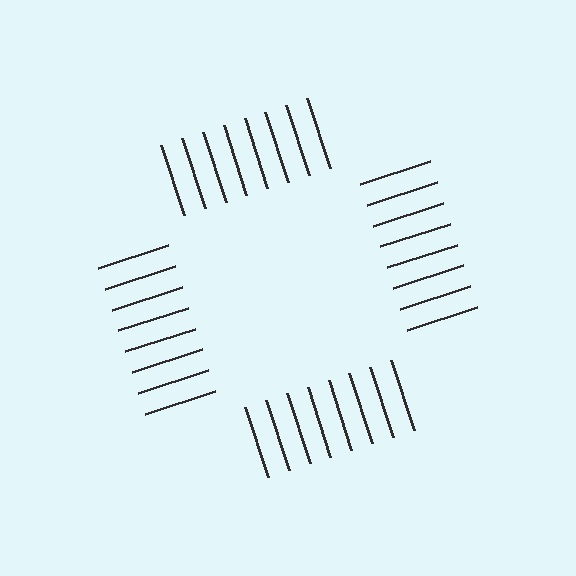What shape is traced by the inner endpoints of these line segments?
An illusory square — the line segments terminate on its edges but no continuous stroke is drawn.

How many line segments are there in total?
32 — 8 along each of the 4 edges.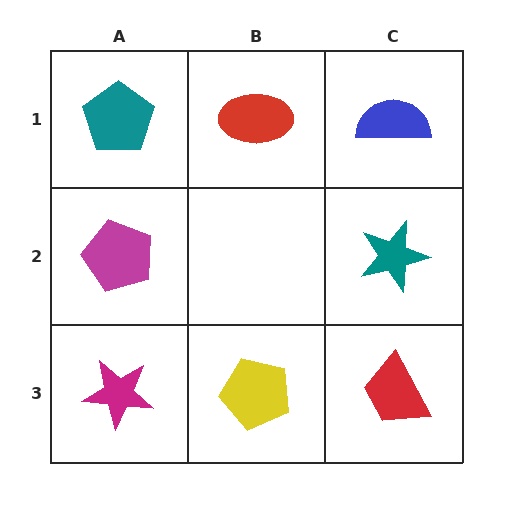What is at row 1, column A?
A teal pentagon.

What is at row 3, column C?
A red trapezoid.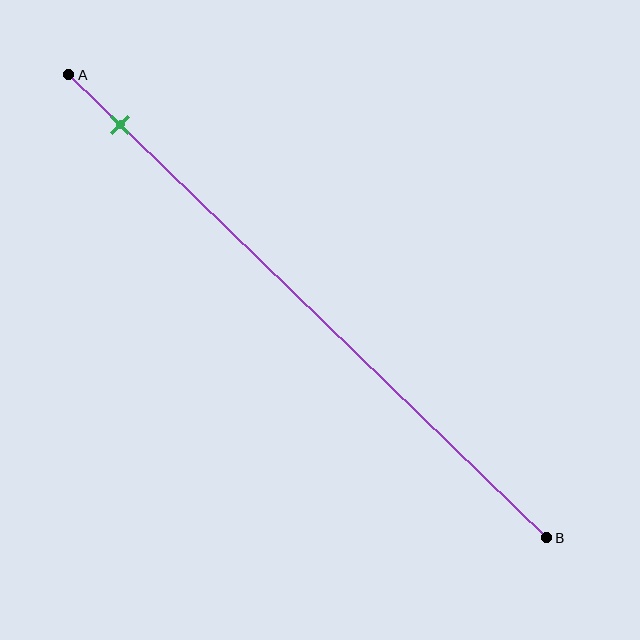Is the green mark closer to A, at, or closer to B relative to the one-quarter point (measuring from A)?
The green mark is closer to point A than the one-quarter point of segment AB.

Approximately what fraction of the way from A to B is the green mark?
The green mark is approximately 10% of the way from A to B.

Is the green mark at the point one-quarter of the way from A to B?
No, the mark is at about 10% from A, not at the 25% one-quarter point.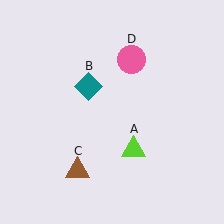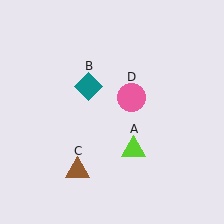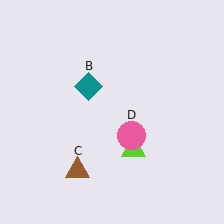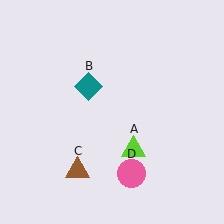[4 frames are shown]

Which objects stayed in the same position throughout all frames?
Lime triangle (object A) and teal diamond (object B) and brown triangle (object C) remained stationary.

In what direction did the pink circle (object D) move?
The pink circle (object D) moved down.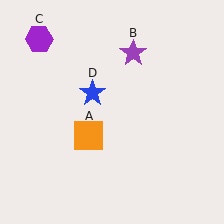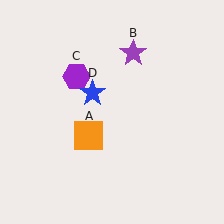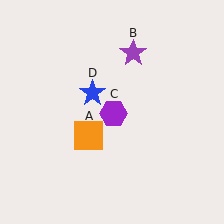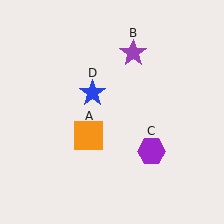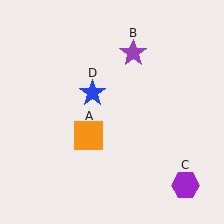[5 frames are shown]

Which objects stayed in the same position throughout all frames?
Orange square (object A) and purple star (object B) and blue star (object D) remained stationary.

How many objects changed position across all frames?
1 object changed position: purple hexagon (object C).